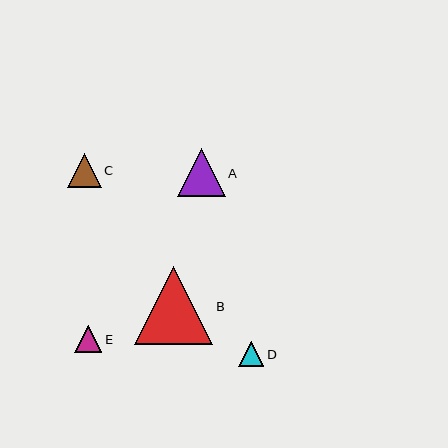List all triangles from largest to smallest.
From largest to smallest: B, A, C, E, D.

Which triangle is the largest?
Triangle B is the largest with a size of approximately 78 pixels.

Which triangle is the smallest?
Triangle D is the smallest with a size of approximately 25 pixels.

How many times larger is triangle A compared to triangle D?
Triangle A is approximately 1.9 times the size of triangle D.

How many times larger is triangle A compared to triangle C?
Triangle A is approximately 1.4 times the size of triangle C.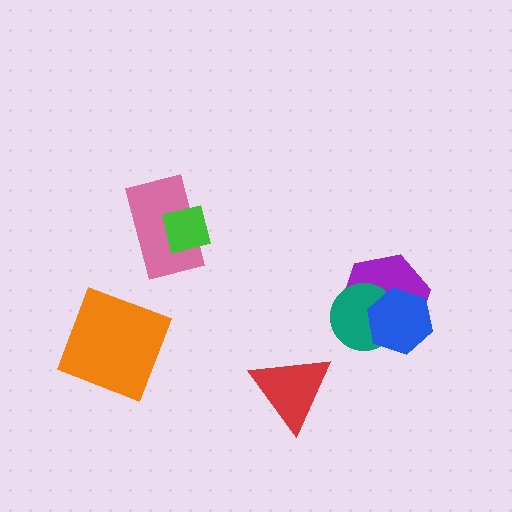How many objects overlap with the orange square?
0 objects overlap with the orange square.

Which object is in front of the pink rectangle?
The green square is in front of the pink rectangle.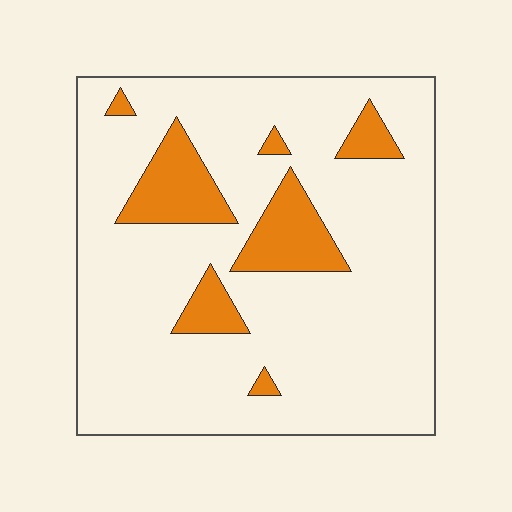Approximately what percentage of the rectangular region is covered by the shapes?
Approximately 15%.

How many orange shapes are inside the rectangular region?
7.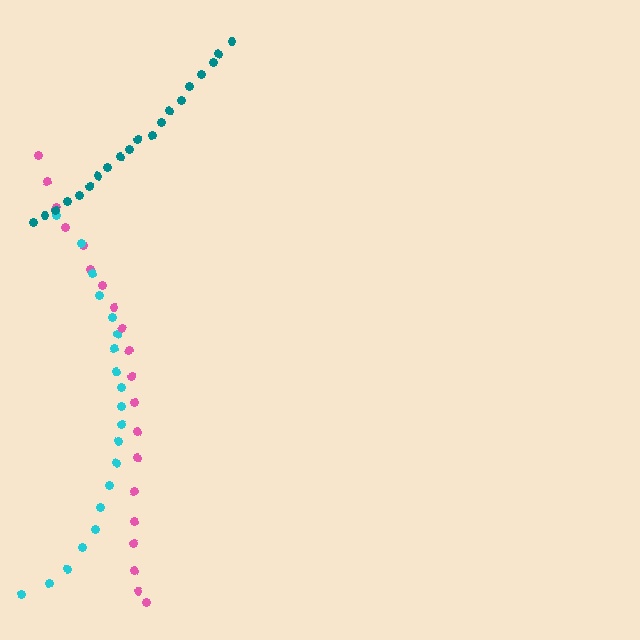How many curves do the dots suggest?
There are 3 distinct paths.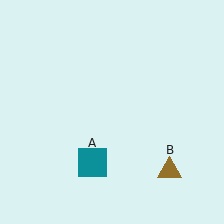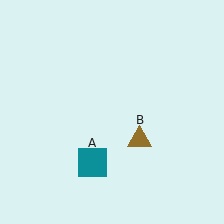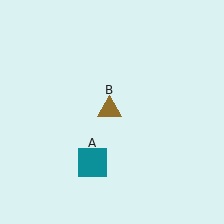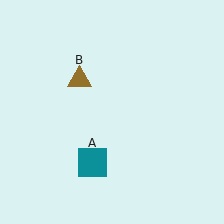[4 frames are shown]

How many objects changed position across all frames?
1 object changed position: brown triangle (object B).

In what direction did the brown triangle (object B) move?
The brown triangle (object B) moved up and to the left.